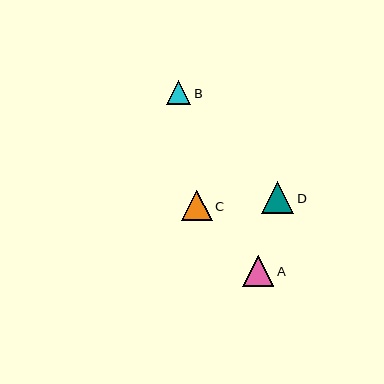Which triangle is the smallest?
Triangle B is the smallest with a size of approximately 24 pixels.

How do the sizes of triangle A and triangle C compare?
Triangle A and triangle C are approximately the same size.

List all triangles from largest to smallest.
From largest to smallest: D, A, C, B.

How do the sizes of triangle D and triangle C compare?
Triangle D and triangle C are approximately the same size.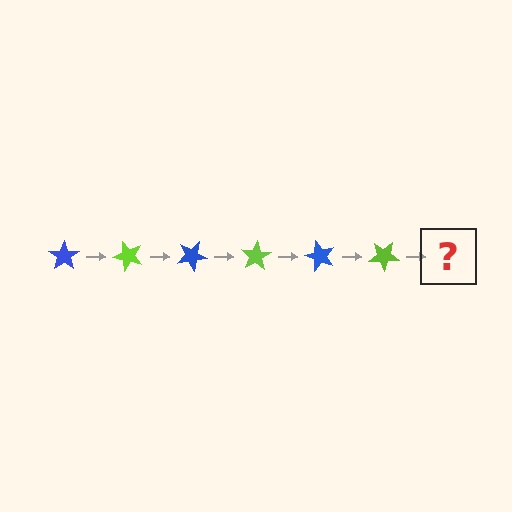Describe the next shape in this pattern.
It should be a blue star, rotated 300 degrees from the start.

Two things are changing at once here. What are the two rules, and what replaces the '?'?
The two rules are that it rotates 50 degrees each step and the color cycles through blue and lime. The '?' should be a blue star, rotated 300 degrees from the start.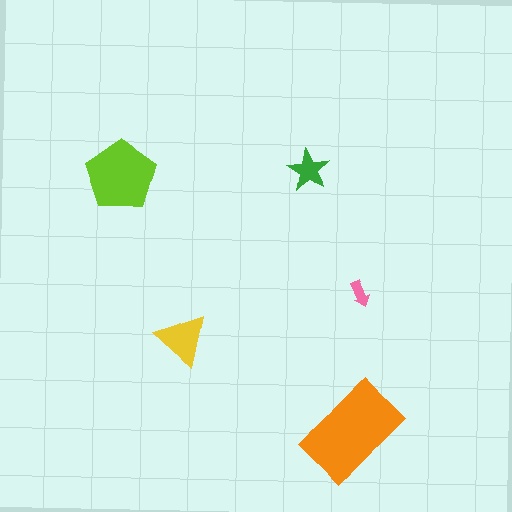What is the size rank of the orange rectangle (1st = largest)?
1st.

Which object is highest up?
The green star is topmost.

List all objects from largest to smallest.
The orange rectangle, the lime pentagon, the yellow triangle, the green star, the pink arrow.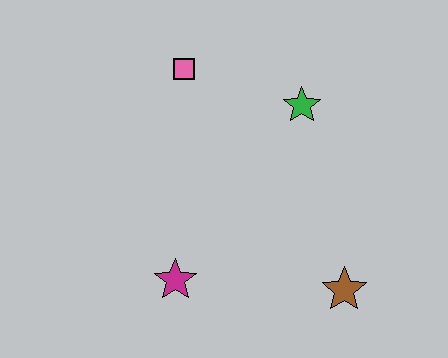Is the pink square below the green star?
No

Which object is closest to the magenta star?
The brown star is closest to the magenta star.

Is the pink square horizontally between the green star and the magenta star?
Yes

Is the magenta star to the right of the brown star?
No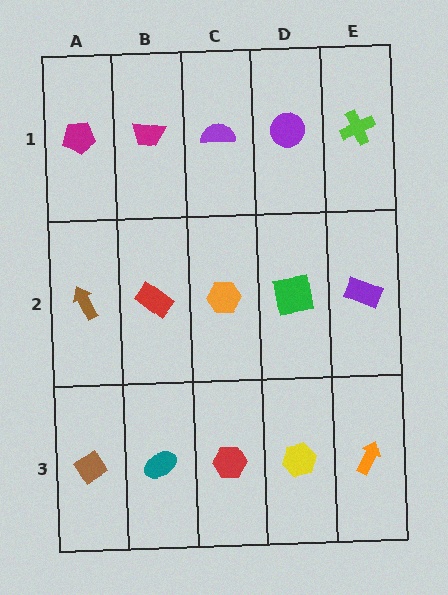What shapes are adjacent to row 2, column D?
A purple circle (row 1, column D), a yellow hexagon (row 3, column D), an orange hexagon (row 2, column C), a purple rectangle (row 2, column E).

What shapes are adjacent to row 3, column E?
A purple rectangle (row 2, column E), a yellow hexagon (row 3, column D).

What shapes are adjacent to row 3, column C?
An orange hexagon (row 2, column C), a teal ellipse (row 3, column B), a yellow hexagon (row 3, column D).